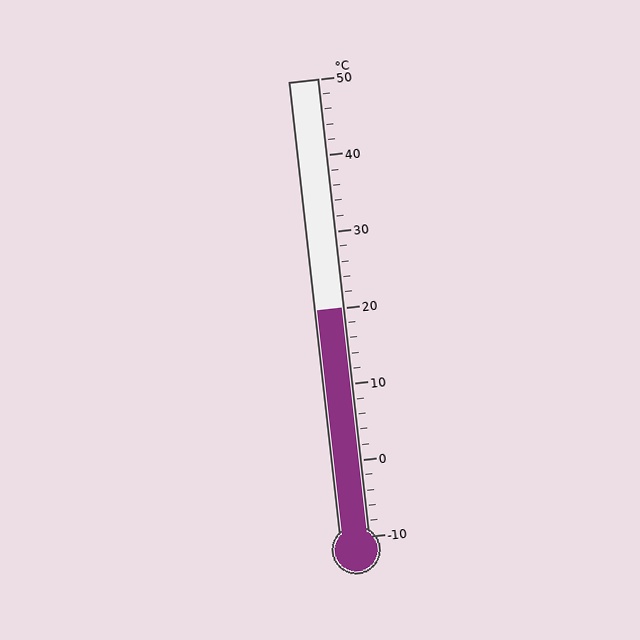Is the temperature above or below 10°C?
The temperature is above 10°C.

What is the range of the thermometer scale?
The thermometer scale ranges from -10°C to 50°C.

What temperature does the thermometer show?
The thermometer shows approximately 20°C.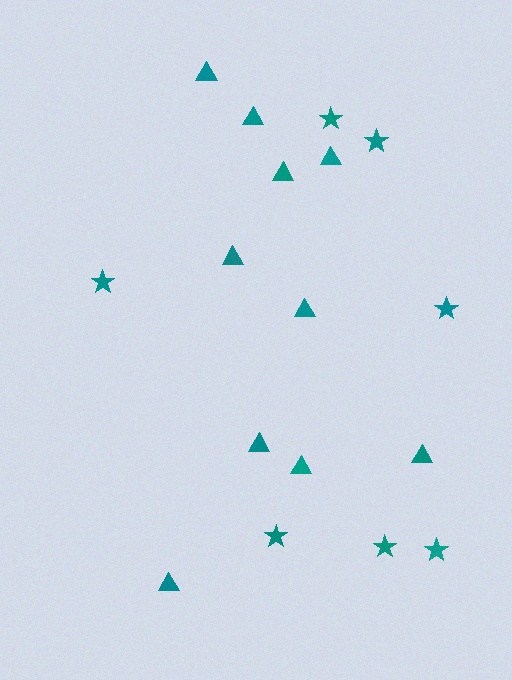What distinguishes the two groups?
There are 2 groups: one group of stars (7) and one group of triangles (10).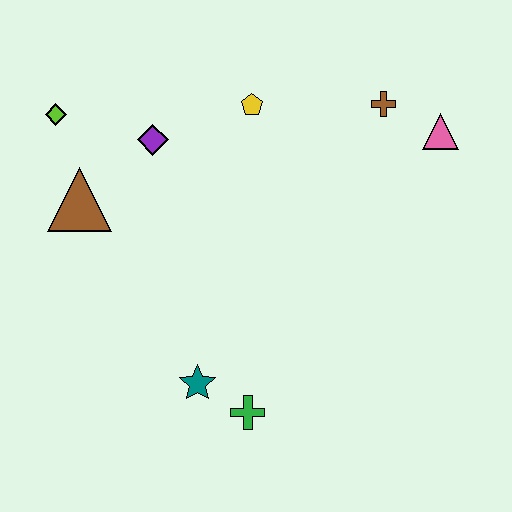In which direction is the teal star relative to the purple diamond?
The teal star is below the purple diamond.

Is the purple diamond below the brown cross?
Yes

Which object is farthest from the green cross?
The lime diamond is farthest from the green cross.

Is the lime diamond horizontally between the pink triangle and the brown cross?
No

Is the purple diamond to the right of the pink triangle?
No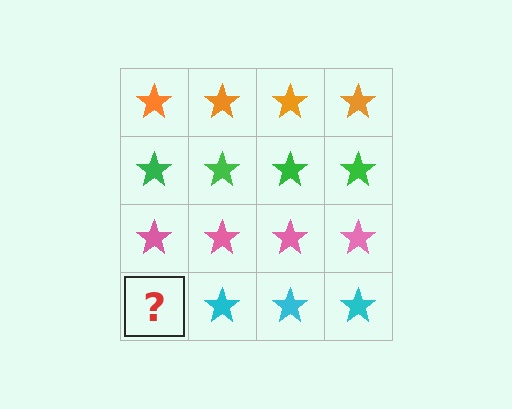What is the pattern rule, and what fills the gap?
The rule is that each row has a consistent color. The gap should be filled with a cyan star.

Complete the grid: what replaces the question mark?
The question mark should be replaced with a cyan star.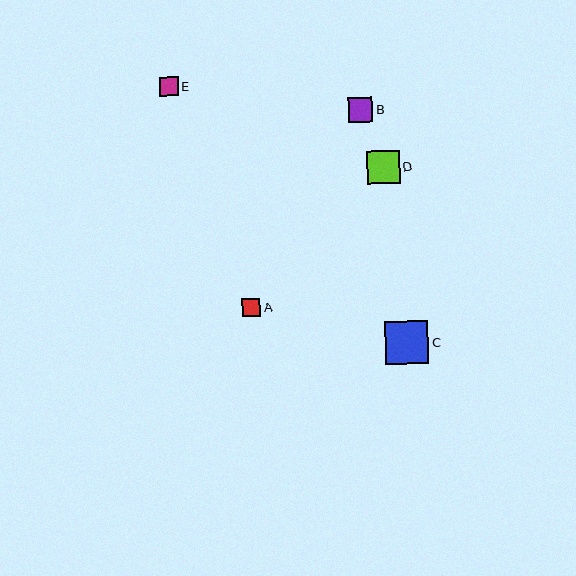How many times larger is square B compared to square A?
Square B is approximately 1.4 times the size of square A.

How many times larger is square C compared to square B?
Square C is approximately 1.8 times the size of square B.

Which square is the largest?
Square C is the largest with a size of approximately 44 pixels.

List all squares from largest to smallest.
From largest to smallest: C, D, B, E, A.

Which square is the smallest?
Square A is the smallest with a size of approximately 18 pixels.